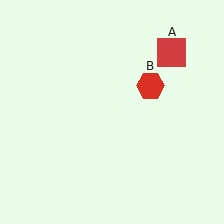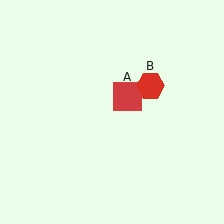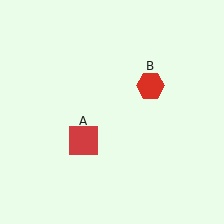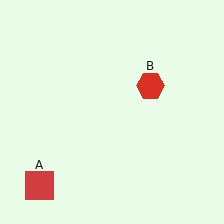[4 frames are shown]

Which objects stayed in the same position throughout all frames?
Red hexagon (object B) remained stationary.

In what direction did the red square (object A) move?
The red square (object A) moved down and to the left.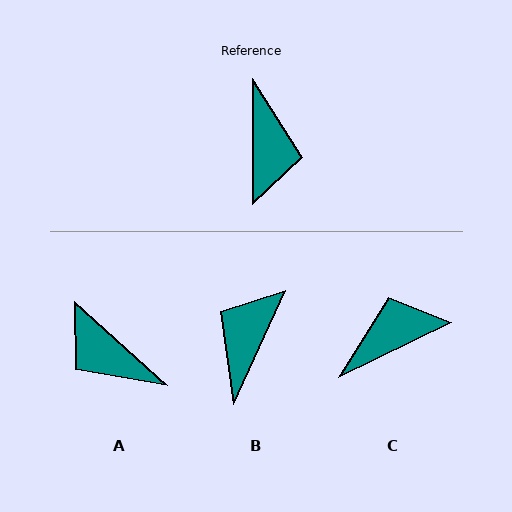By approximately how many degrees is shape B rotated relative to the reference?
Approximately 155 degrees counter-clockwise.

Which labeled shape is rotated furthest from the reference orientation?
B, about 155 degrees away.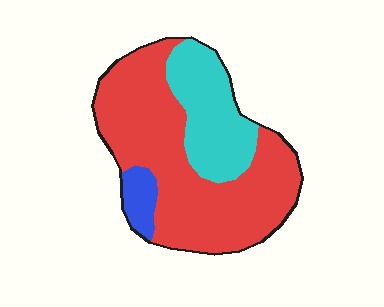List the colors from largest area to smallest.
From largest to smallest: red, cyan, blue.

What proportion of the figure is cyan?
Cyan takes up about one quarter (1/4) of the figure.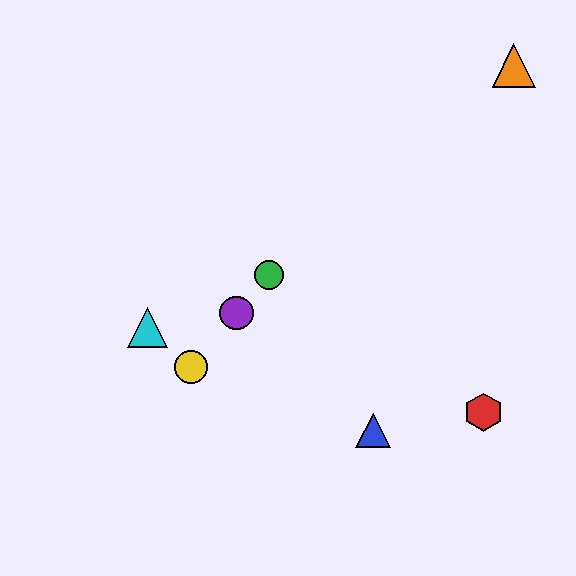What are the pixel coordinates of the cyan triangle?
The cyan triangle is at (148, 327).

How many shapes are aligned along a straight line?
3 shapes (the green circle, the yellow circle, the purple circle) are aligned along a straight line.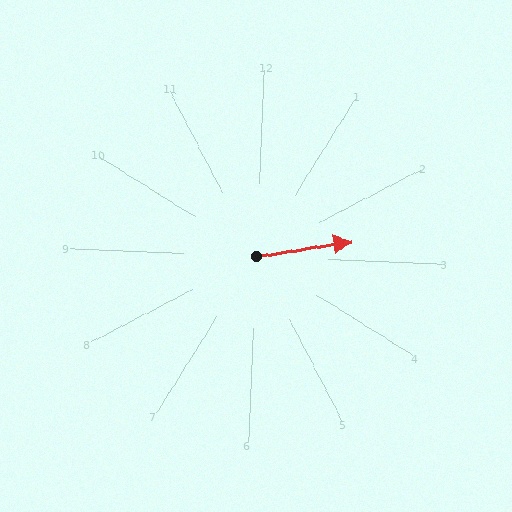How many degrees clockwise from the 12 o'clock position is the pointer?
Approximately 79 degrees.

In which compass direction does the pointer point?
East.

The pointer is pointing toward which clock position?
Roughly 3 o'clock.